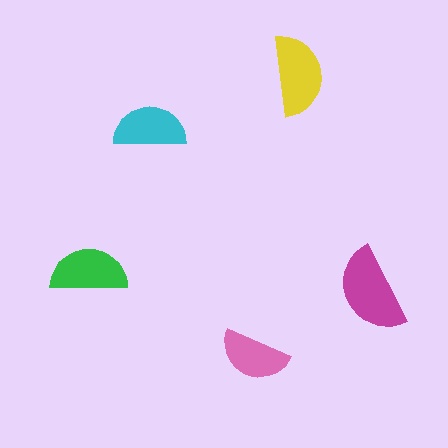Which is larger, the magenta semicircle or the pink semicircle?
The magenta one.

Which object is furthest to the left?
The green semicircle is leftmost.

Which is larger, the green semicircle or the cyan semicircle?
The green one.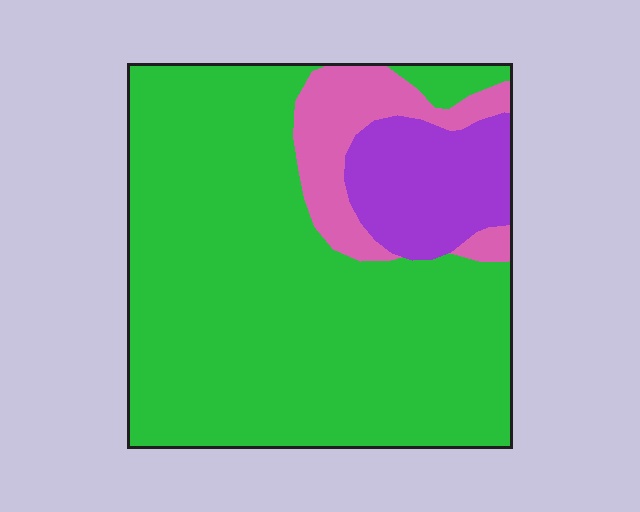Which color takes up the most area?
Green, at roughly 75%.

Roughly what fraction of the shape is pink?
Pink takes up less than a sixth of the shape.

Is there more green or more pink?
Green.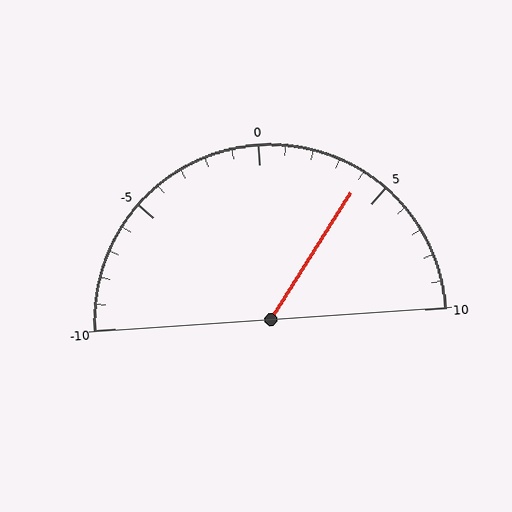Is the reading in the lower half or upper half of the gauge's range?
The reading is in the upper half of the range (-10 to 10).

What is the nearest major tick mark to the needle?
The nearest major tick mark is 5.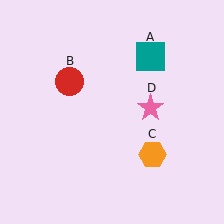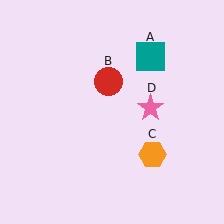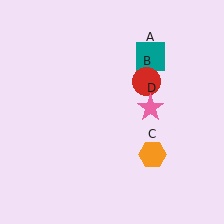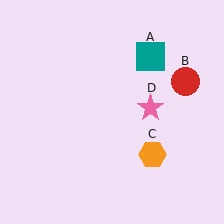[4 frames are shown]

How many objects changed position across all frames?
1 object changed position: red circle (object B).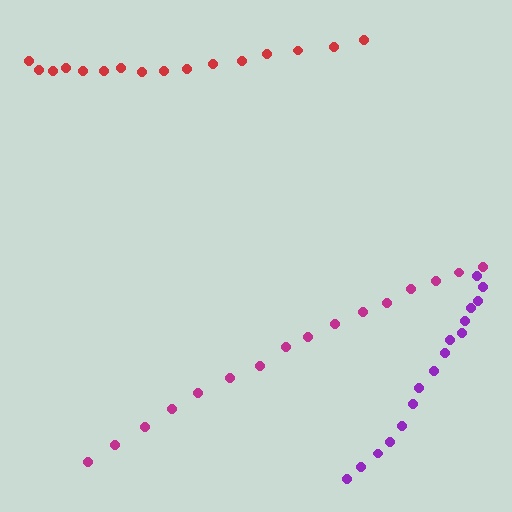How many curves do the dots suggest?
There are 3 distinct paths.